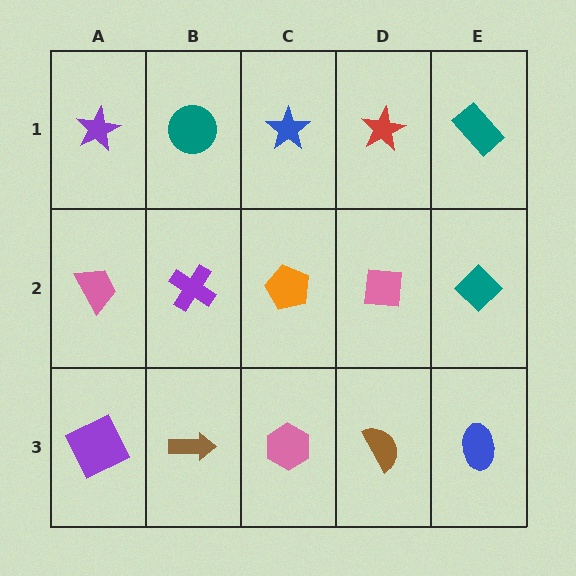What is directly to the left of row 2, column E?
A pink square.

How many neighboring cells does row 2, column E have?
3.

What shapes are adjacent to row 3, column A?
A pink trapezoid (row 2, column A), a brown arrow (row 3, column B).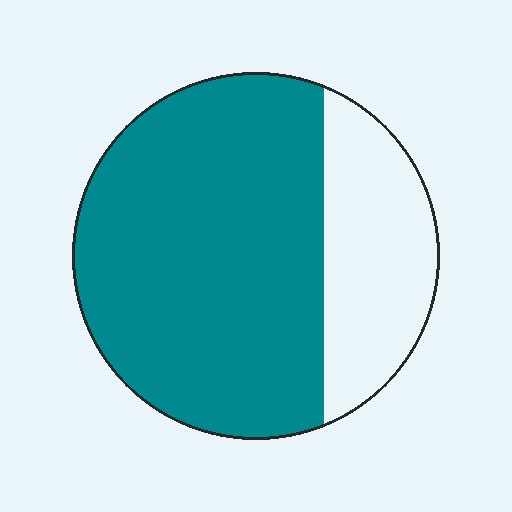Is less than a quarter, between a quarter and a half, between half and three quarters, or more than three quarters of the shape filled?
Between half and three quarters.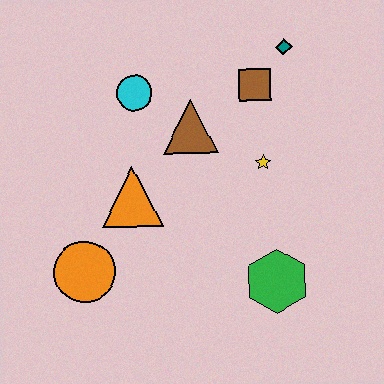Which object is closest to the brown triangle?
The cyan circle is closest to the brown triangle.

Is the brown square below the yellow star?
No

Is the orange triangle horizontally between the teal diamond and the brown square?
No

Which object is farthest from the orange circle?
The teal diamond is farthest from the orange circle.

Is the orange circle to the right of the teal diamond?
No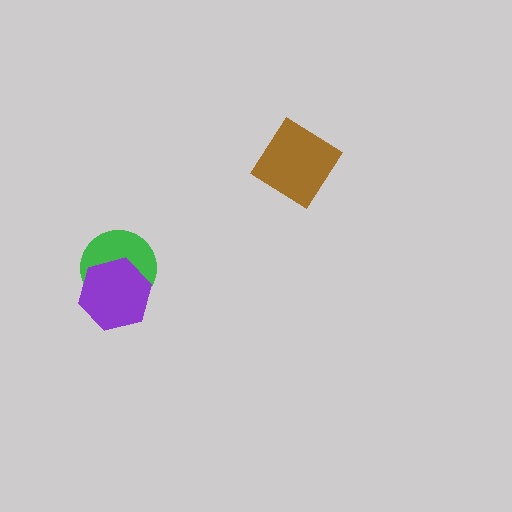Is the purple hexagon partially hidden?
No, no other shape covers it.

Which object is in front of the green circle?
The purple hexagon is in front of the green circle.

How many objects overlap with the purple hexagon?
1 object overlaps with the purple hexagon.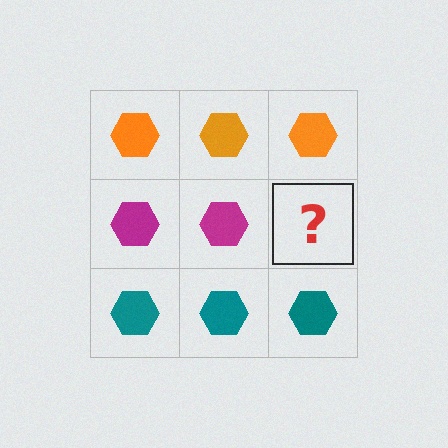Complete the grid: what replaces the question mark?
The question mark should be replaced with a magenta hexagon.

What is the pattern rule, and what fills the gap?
The rule is that each row has a consistent color. The gap should be filled with a magenta hexagon.